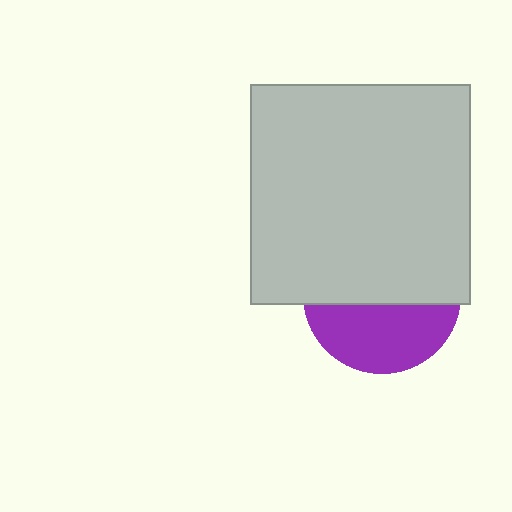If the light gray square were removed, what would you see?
You would see the complete purple circle.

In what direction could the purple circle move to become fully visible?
The purple circle could move down. That would shift it out from behind the light gray square entirely.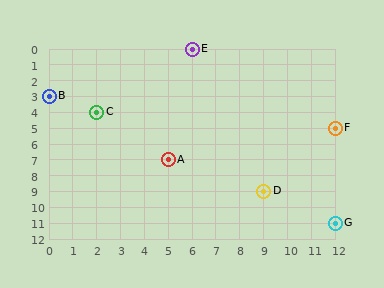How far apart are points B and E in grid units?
Points B and E are 6 columns and 3 rows apart (about 6.7 grid units diagonally).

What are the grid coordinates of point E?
Point E is at grid coordinates (6, 0).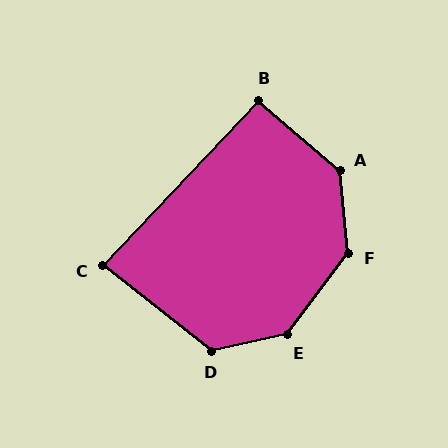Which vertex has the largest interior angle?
E, at approximately 139 degrees.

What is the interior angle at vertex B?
Approximately 93 degrees (approximately right).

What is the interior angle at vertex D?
Approximately 129 degrees (obtuse).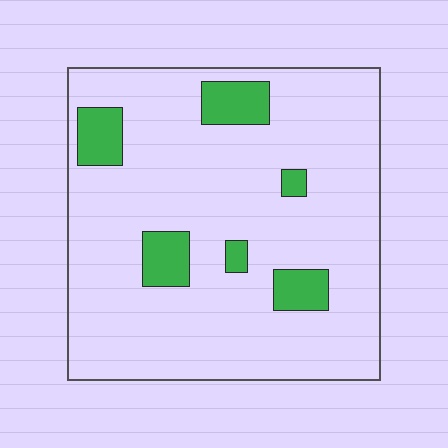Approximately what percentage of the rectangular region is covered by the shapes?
Approximately 10%.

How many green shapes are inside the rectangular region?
6.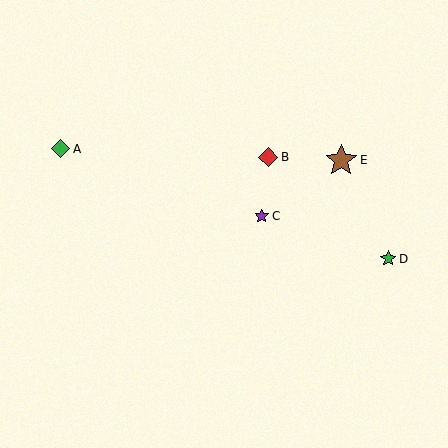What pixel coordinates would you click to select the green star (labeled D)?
Click at (389, 259) to select the green star D.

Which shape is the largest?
The brown star (labeled E) is the largest.